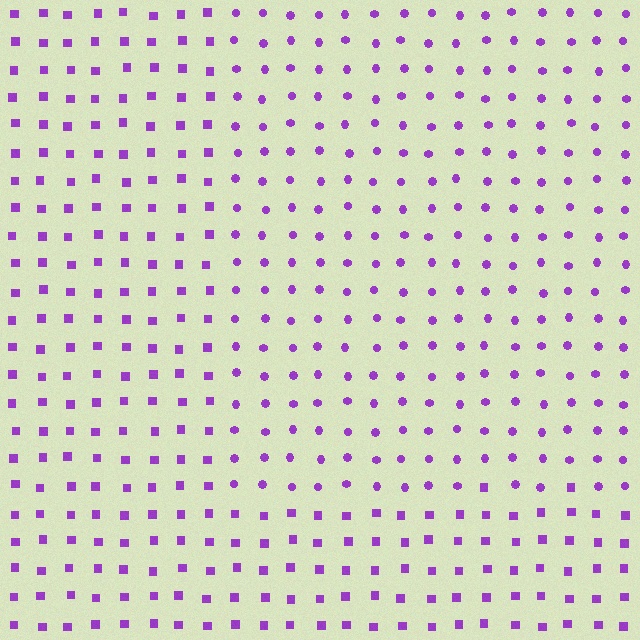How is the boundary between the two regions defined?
The boundary is defined by a change in element shape: circles inside vs. squares outside. All elements share the same color and spacing.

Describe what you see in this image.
The image is filled with small purple elements arranged in a uniform grid. A rectangle-shaped region contains circles, while the surrounding area contains squares. The boundary is defined purely by the change in element shape.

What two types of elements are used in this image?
The image uses circles inside the rectangle region and squares outside it.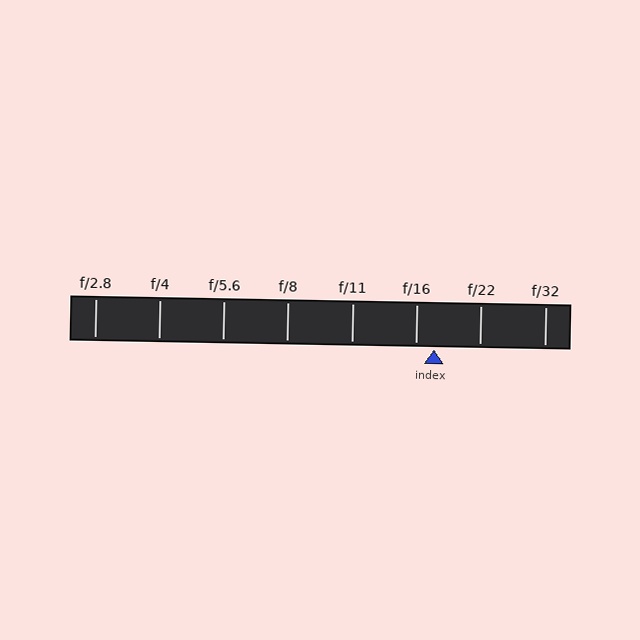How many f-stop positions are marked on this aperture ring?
There are 8 f-stop positions marked.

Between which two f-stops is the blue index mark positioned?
The index mark is between f/16 and f/22.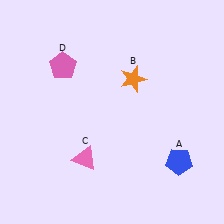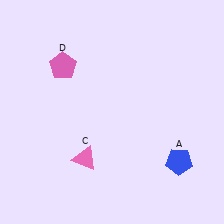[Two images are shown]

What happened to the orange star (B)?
The orange star (B) was removed in Image 2. It was in the top-right area of Image 1.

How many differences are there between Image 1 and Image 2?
There is 1 difference between the two images.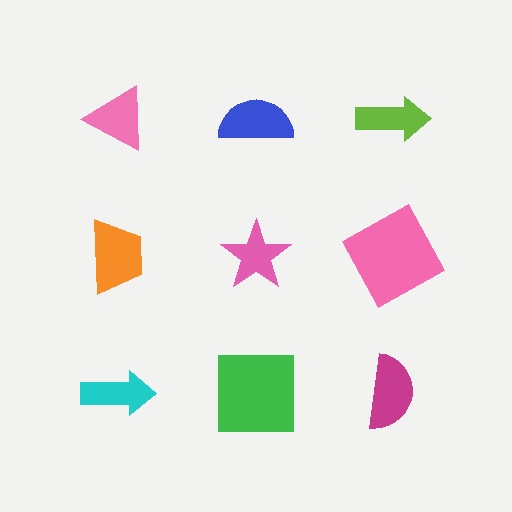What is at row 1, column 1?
A pink triangle.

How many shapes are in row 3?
3 shapes.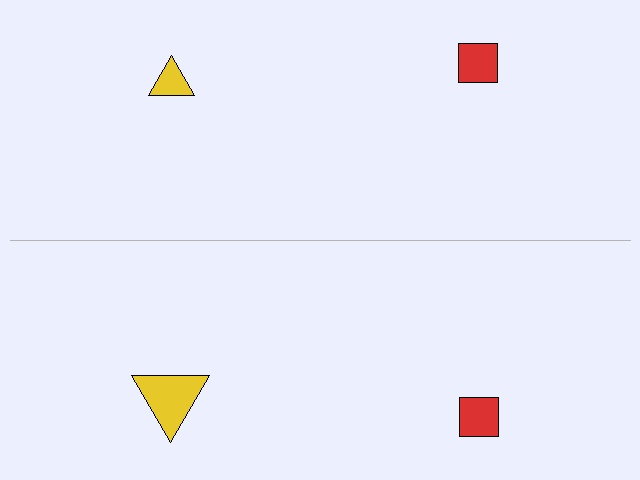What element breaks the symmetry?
The yellow triangle on the bottom side has a different size than its mirror counterpart.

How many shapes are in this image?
There are 4 shapes in this image.